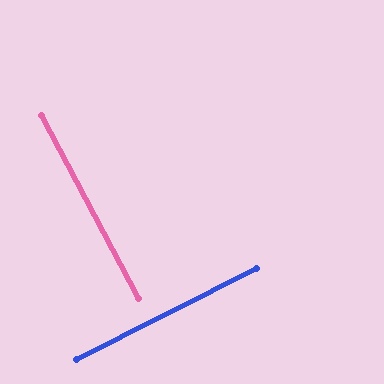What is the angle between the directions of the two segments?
Approximately 89 degrees.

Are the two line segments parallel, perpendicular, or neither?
Perpendicular — they meet at approximately 89°.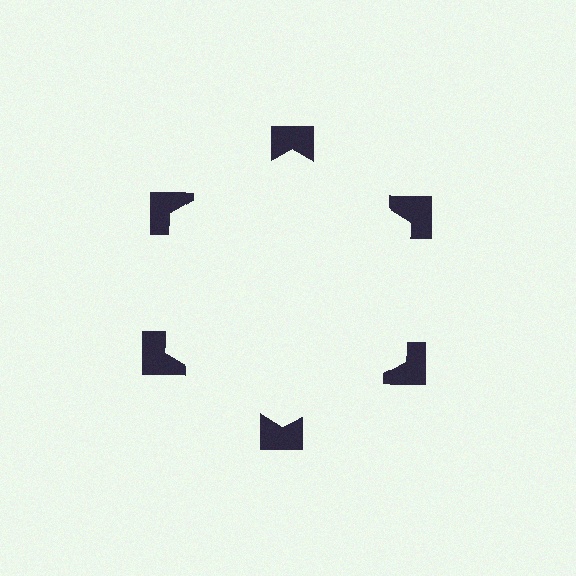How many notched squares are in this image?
There are 6 — one at each vertex of the illusory hexagon.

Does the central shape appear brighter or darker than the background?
It typically appears slightly brighter than the background, even though no actual brightness change is drawn.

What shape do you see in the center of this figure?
An illusory hexagon — its edges are inferred from the aligned wedge cuts in the notched squares, not physically drawn.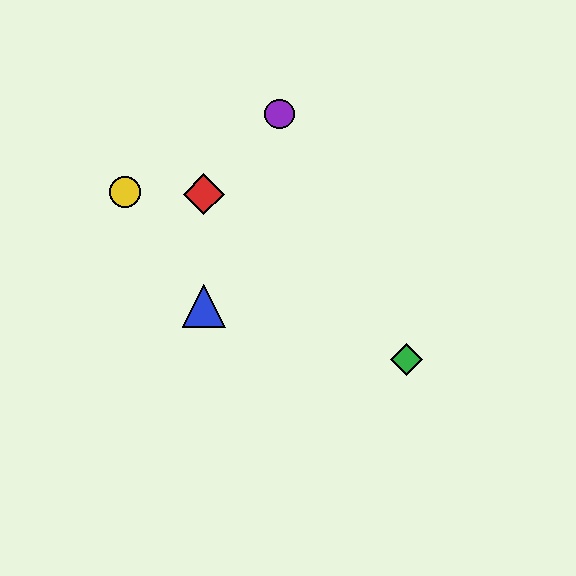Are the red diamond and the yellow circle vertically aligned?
No, the red diamond is at x≈204 and the yellow circle is at x≈125.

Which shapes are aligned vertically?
The red diamond, the blue triangle are aligned vertically.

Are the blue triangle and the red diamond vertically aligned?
Yes, both are at x≈204.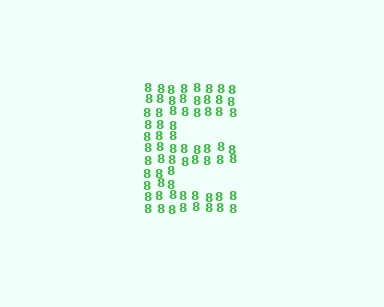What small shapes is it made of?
It is made of small digit 8's.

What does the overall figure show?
The overall figure shows the letter E.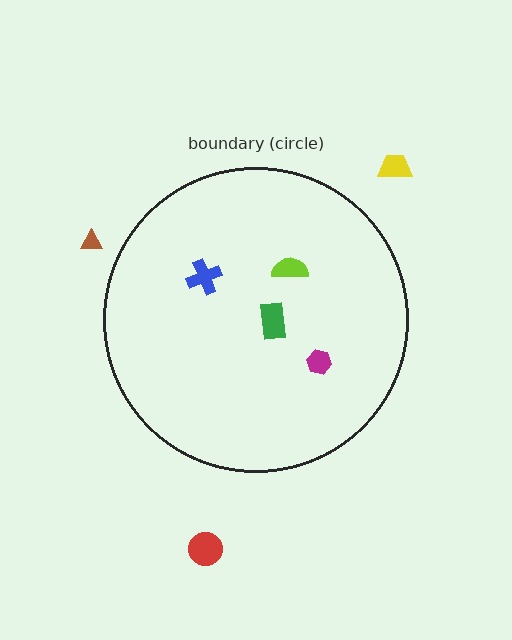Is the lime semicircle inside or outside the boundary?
Inside.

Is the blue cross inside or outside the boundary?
Inside.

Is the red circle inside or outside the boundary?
Outside.